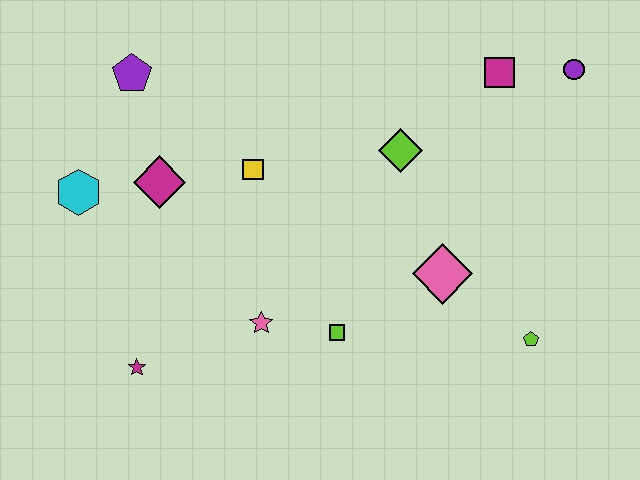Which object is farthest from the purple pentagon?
The lime pentagon is farthest from the purple pentagon.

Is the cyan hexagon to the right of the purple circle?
No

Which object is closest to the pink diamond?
The lime pentagon is closest to the pink diamond.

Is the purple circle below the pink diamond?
No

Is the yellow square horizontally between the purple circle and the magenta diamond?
Yes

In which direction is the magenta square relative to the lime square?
The magenta square is above the lime square.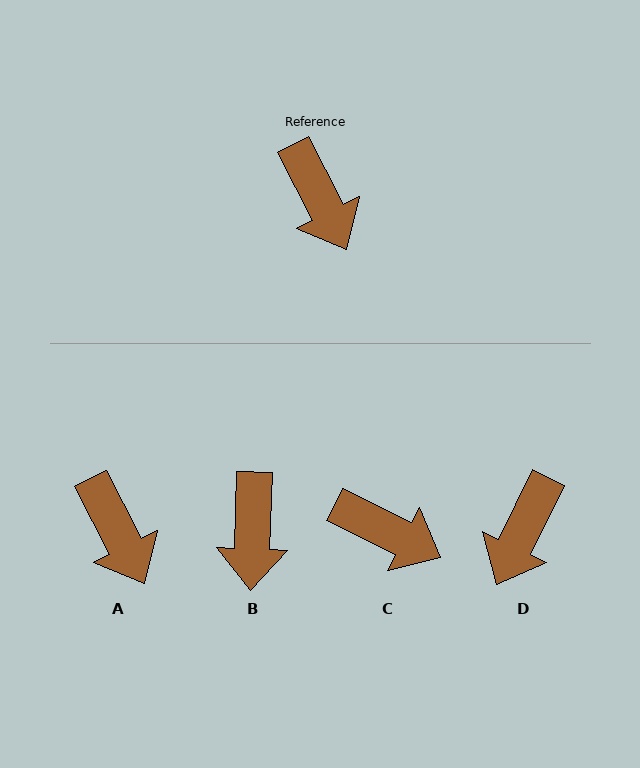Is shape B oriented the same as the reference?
No, it is off by about 29 degrees.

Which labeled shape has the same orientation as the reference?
A.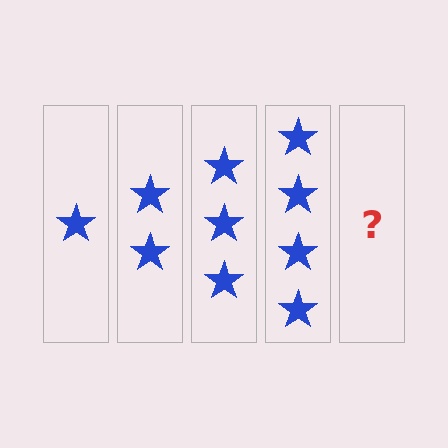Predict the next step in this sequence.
The next step is 5 stars.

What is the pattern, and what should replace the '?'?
The pattern is that each step adds one more star. The '?' should be 5 stars.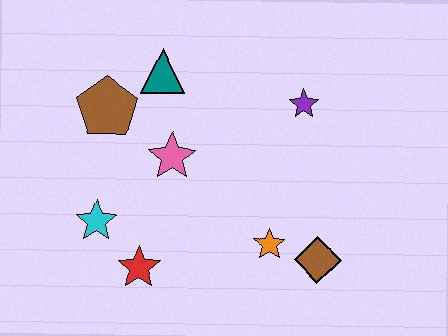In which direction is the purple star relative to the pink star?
The purple star is to the right of the pink star.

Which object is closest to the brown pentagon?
The teal triangle is closest to the brown pentagon.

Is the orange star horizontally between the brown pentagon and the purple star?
Yes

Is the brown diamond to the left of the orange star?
No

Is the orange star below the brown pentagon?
Yes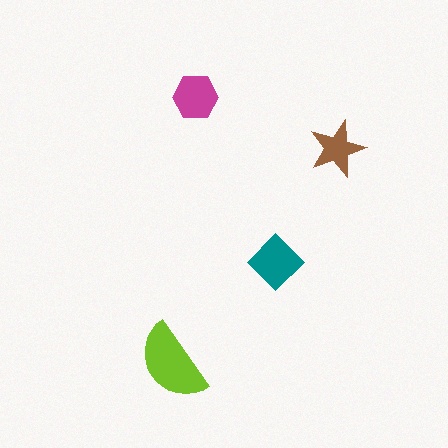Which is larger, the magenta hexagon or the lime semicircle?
The lime semicircle.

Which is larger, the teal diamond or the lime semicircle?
The lime semicircle.